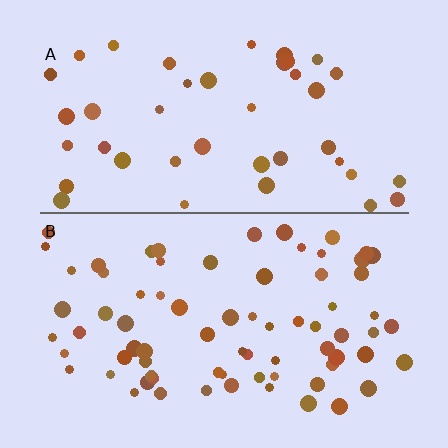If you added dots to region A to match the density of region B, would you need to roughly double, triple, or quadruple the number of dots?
Approximately double.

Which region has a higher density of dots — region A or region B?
B (the bottom).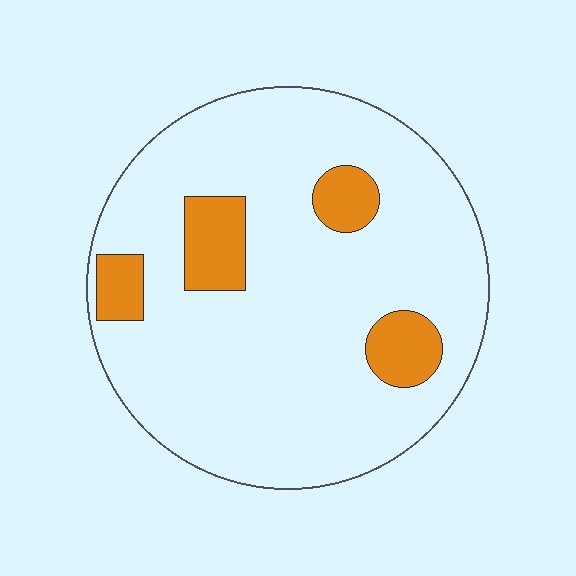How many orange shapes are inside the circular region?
4.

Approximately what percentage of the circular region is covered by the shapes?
Approximately 15%.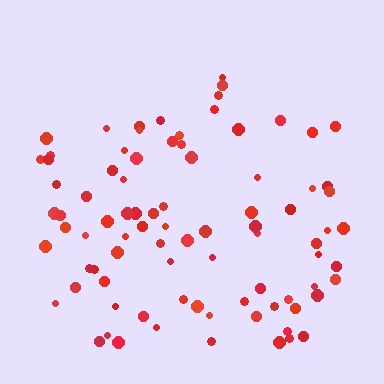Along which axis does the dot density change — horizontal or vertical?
Vertical.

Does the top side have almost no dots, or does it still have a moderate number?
Still a moderate number, just noticeably fewer than the bottom.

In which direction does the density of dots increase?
From top to bottom, with the bottom side densest.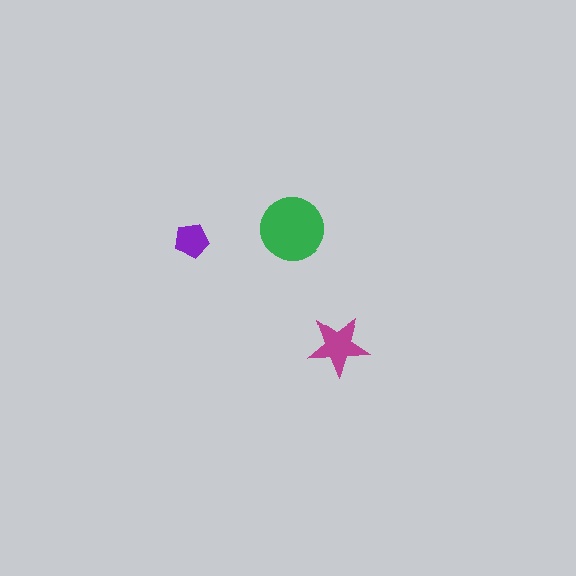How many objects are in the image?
There are 3 objects in the image.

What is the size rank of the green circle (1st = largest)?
1st.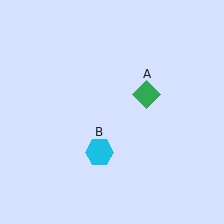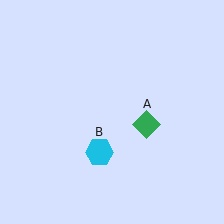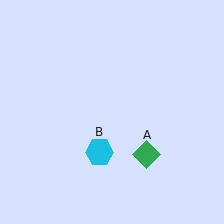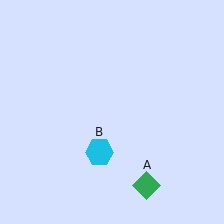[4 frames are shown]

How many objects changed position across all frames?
1 object changed position: green diamond (object A).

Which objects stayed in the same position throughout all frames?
Cyan hexagon (object B) remained stationary.